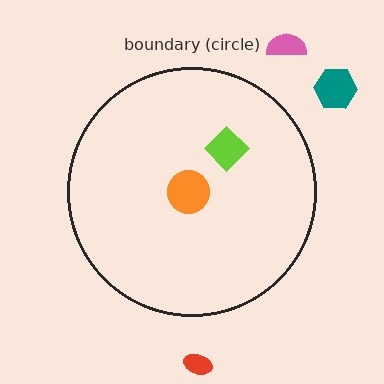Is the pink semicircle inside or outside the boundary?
Outside.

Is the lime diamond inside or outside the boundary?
Inside.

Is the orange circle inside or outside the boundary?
Inside.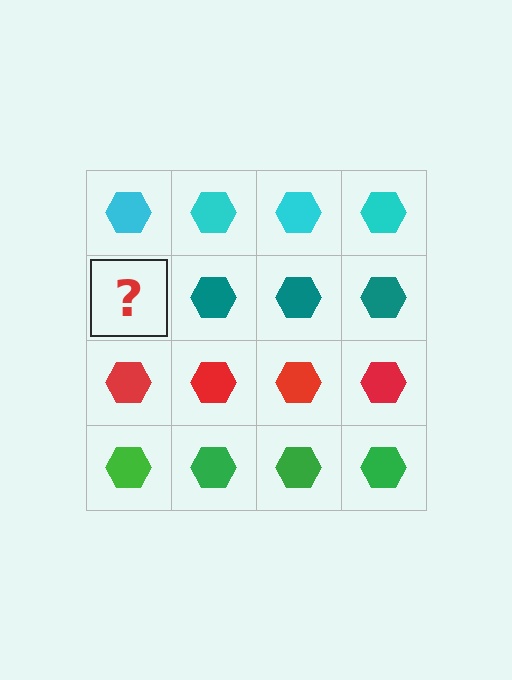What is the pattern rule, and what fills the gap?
The rule is that each row has a consistent color. The gap should be filled with a teal hexagon.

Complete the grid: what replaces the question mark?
The question mark should be replaced with a teal hexagon.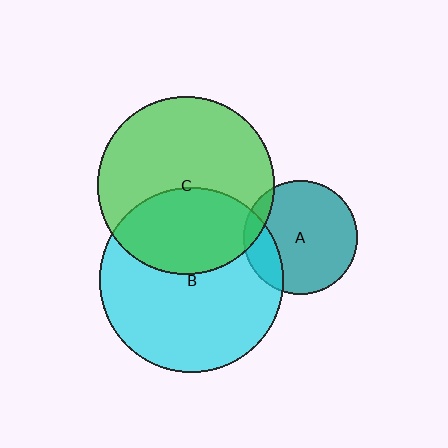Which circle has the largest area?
Circle B (cyan).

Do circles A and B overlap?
Yes.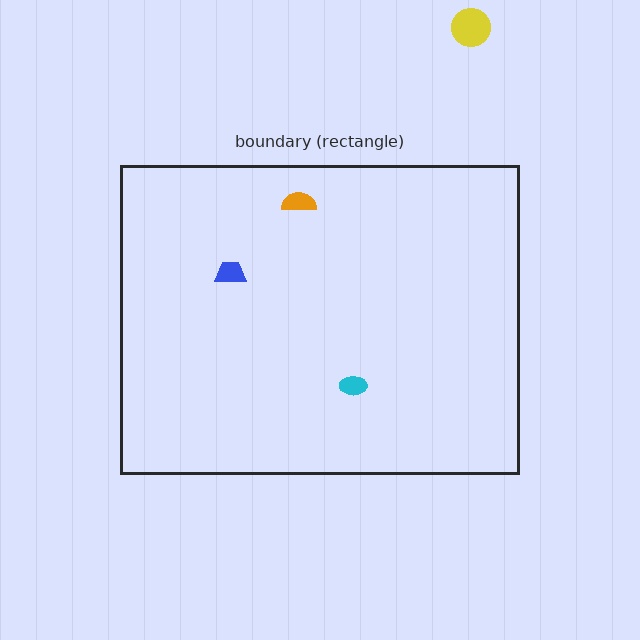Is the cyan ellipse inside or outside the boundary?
Inside.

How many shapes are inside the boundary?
3 inside, 1 outside.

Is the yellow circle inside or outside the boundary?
Outside.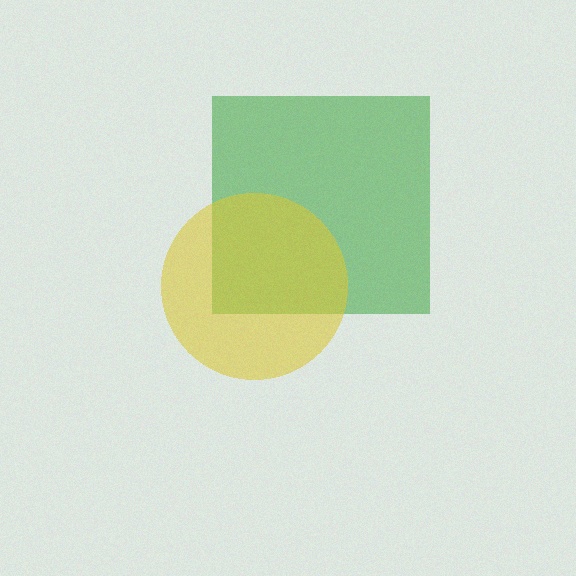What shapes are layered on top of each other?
The layered shapes are: a green square, a yellow circle.